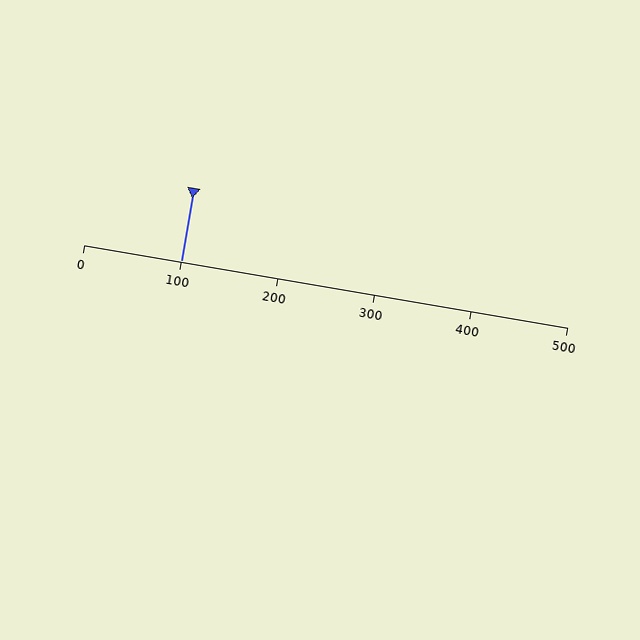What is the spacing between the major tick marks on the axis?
The major ticks are spaced 100 apart.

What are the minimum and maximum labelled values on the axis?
The axis runs from 0 to 500.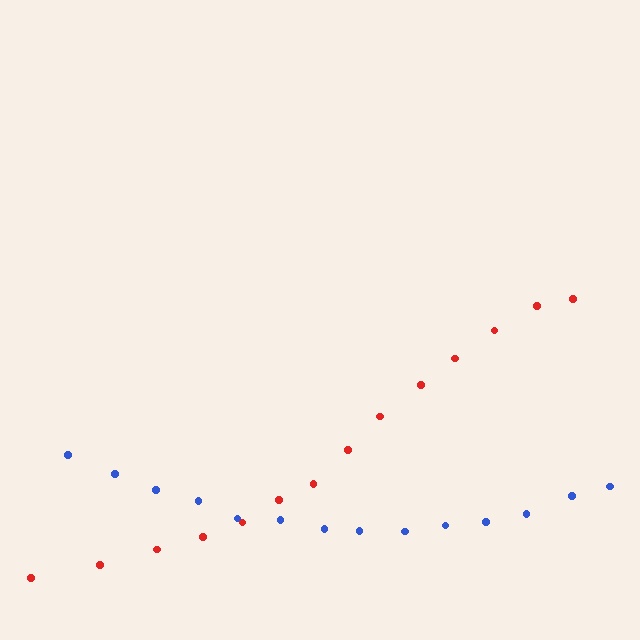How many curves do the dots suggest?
There are 2 distinct paths.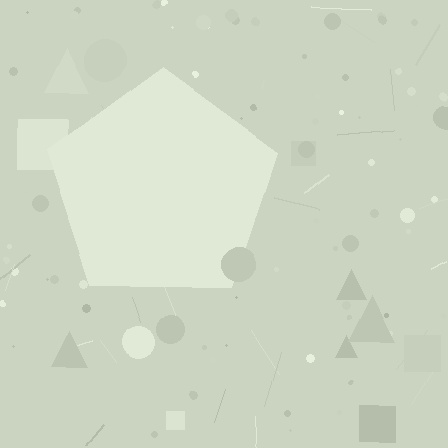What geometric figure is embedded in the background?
A pentagon is embedded in the background.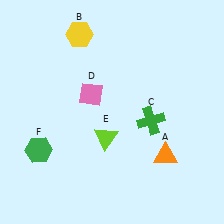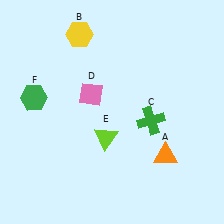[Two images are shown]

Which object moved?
The green hexagon (F) moved up.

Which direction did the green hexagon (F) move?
The green hexagon (F) moved up.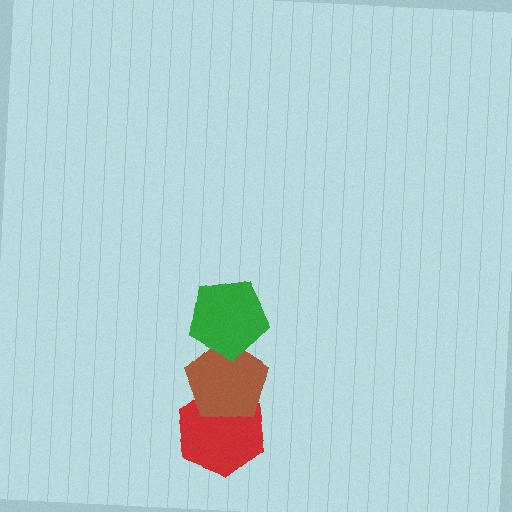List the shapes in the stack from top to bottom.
From top to bottom: the green pentagon, the brown pentagon, the red hexagon.